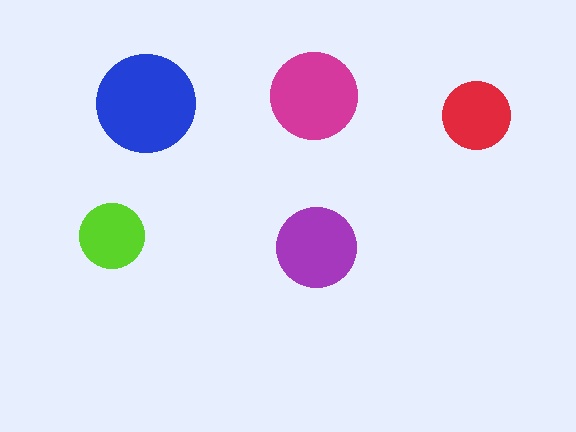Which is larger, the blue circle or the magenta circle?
The blue one.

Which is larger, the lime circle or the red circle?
The red one.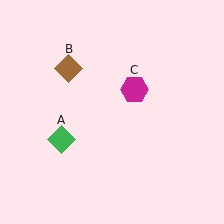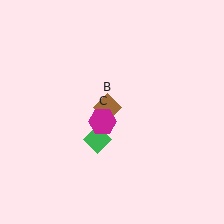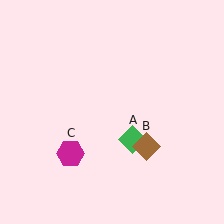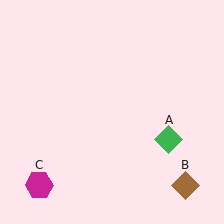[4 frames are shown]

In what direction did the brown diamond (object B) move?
The brown diamond (object B) moved down and to the right.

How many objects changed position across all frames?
3 objects changed position: green diamond (object A), brown diamond (object B), magenta hexagon (object C).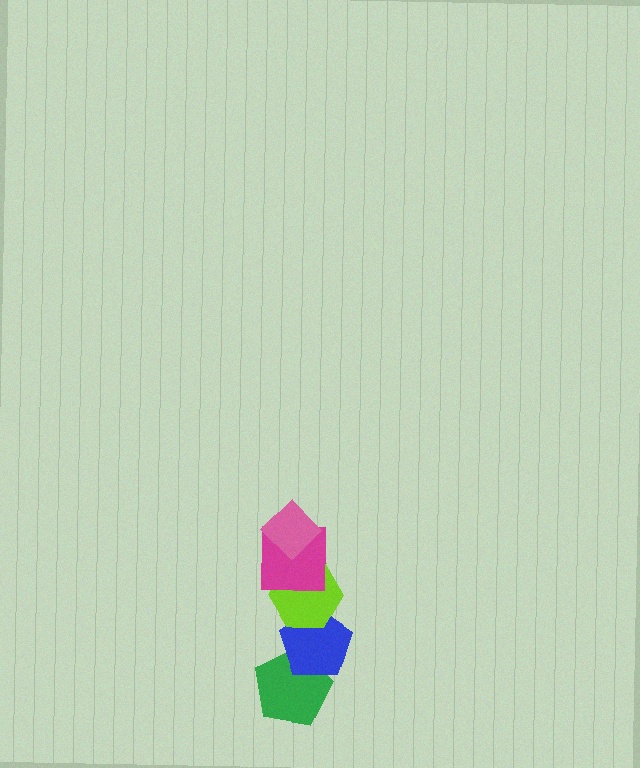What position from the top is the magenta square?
The magenta square is 2nd from the top.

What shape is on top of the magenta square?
The pink diamond is on top of the magenta square.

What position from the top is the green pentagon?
The green pentagon is 5th from the top.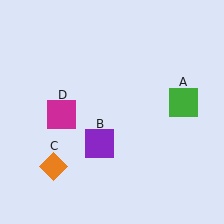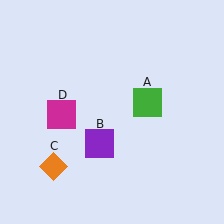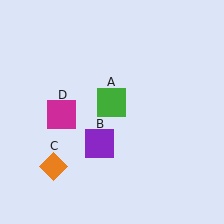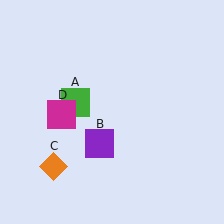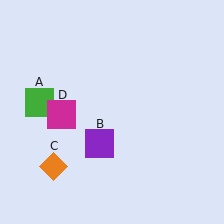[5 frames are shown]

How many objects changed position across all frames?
1 object changed position: green square (object A).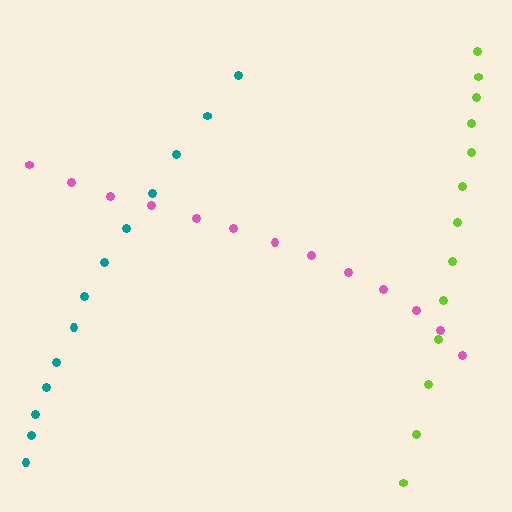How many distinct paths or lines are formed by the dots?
There are 3 distinct paths.